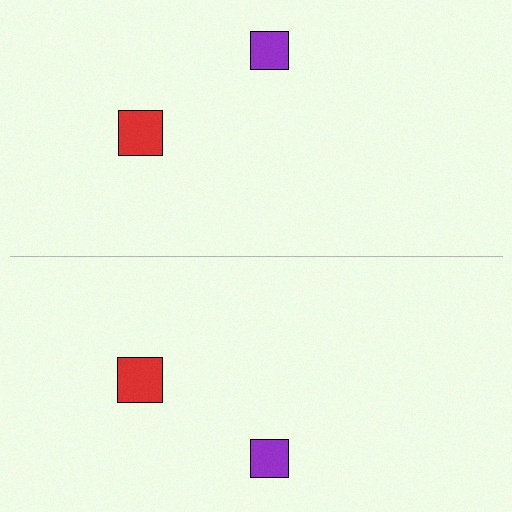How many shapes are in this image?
There are 4 shapes in this image.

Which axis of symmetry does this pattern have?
The pattern has a horizontal axis of symmetry running through the center of the image.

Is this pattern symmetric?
Yes, this pattern has bilateral (reflection) symmetry.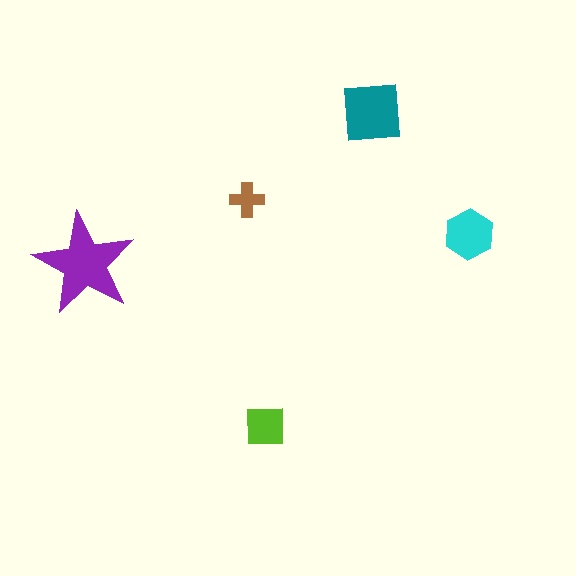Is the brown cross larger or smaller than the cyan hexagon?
Smaller.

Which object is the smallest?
The brown cross.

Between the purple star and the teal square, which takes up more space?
The purple star.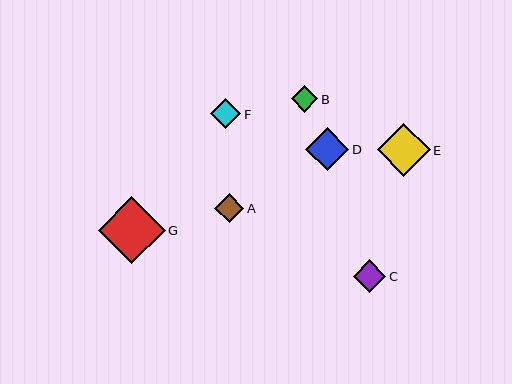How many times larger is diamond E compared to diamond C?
Diamond E is approximately 1.6 times the size of diamond C.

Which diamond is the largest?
Diamond G is the largest with a size of approximately 67 pixels.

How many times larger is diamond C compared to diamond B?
Diamond C is approximately 1.2 times the size of diamond B.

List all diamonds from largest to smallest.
From largest to smallest: G, E, D, C, F, A, B.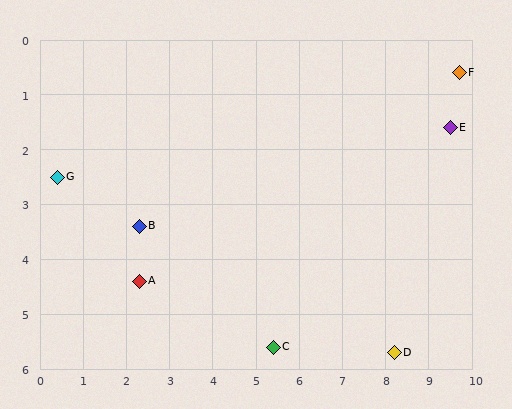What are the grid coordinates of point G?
Point G is at approximately (0.4, 2.5).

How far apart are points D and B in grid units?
Points D and B are about 6.3 grid units apart.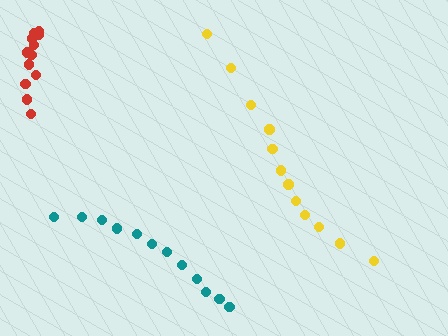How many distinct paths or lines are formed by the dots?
There are 3 distinct paths.